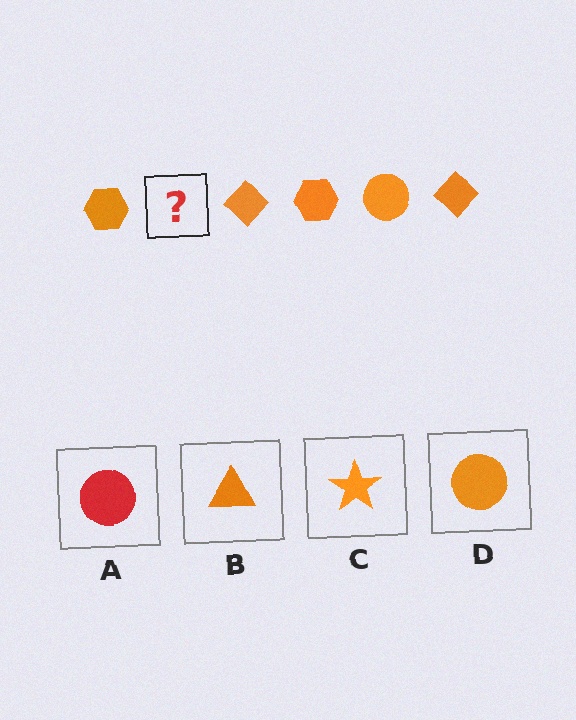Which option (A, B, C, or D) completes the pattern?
D.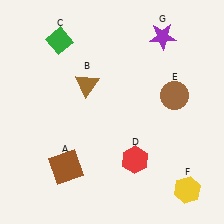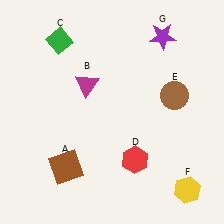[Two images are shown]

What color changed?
The triangle (B) changed from brown in Image 1 to magenta in Image 2.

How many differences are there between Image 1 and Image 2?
There is 1 difference between the two images.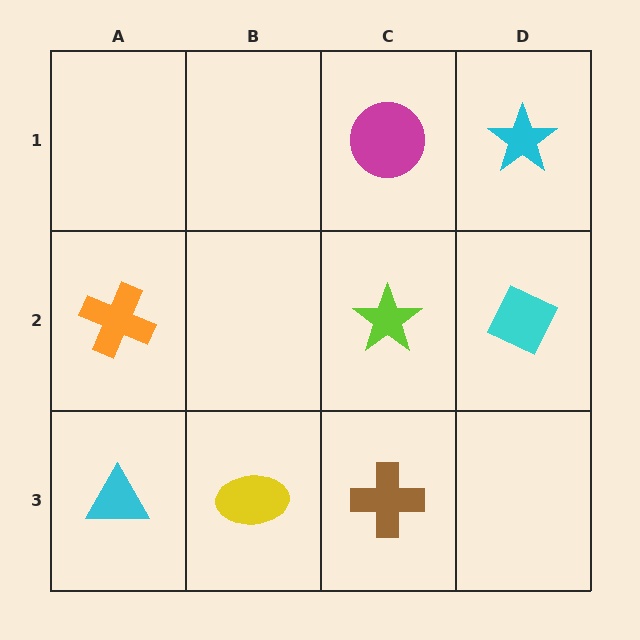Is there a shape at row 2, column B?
No, that cell is empty.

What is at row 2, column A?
An orange cross.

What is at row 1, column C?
A magenta circle.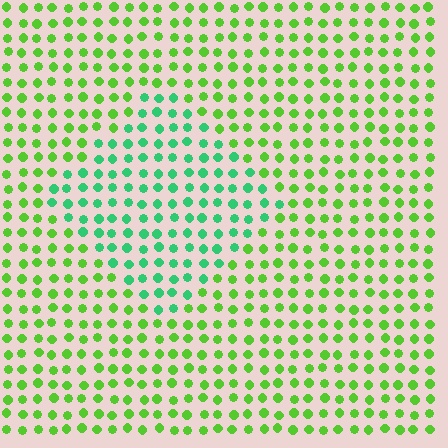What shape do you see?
I see a diamond.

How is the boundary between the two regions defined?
The boundary is defined purely by a slight shift in hue (about 41 degrees). Spacing, size, and orientation are identical on both sides.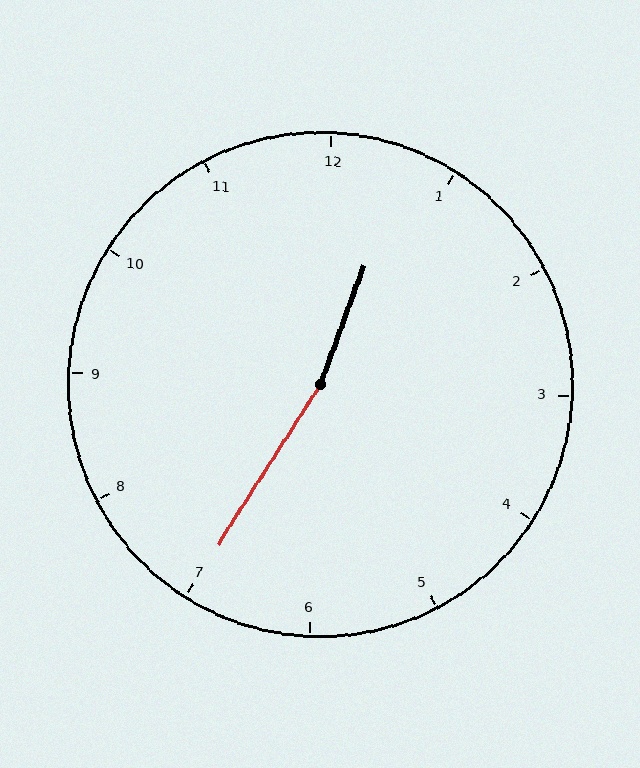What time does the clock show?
12:35.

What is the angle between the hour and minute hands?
Approximately 168 degrees.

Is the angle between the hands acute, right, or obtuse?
It is obtuse.